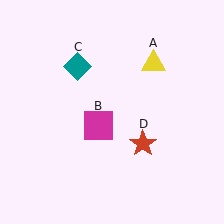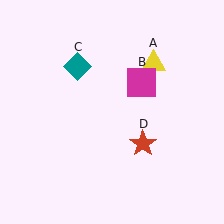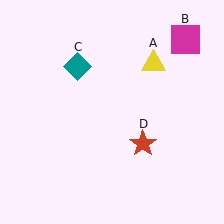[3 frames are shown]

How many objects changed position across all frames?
1 object changed position: magenta square (object B).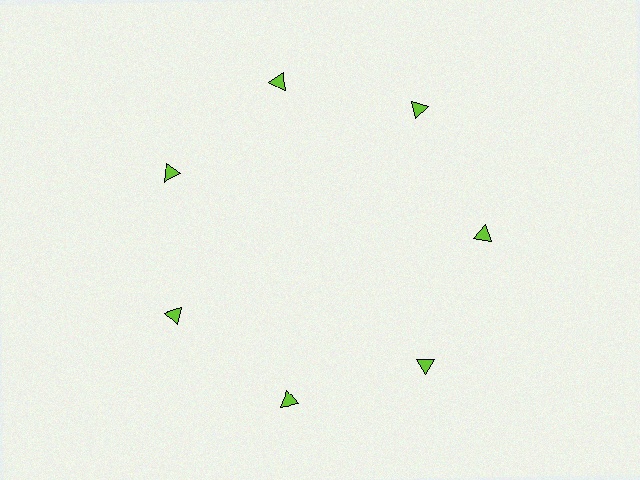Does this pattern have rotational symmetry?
Yes, this pattern has 7-fold rotational symmetry. It looks the same after rotating 51 degrees around the center.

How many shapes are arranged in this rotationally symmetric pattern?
There are 7 shapes, arranged in 7 groups of 1.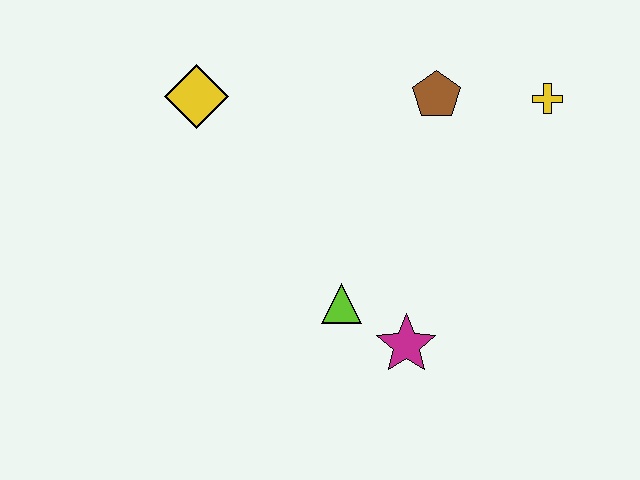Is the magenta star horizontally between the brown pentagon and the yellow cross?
No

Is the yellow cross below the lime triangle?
No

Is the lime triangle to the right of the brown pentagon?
No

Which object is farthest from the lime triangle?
The yellow cross is farthest from the lime triangle.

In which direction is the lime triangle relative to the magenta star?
The lime triangle is to the left of the magenta star.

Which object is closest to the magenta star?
The lime triangle is closest to the magenta star.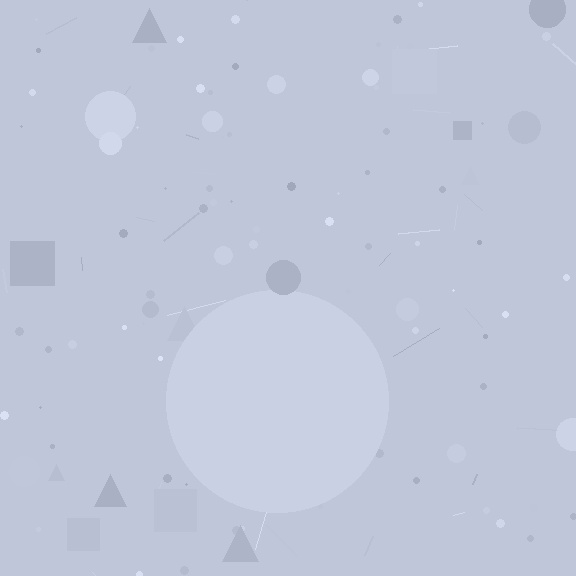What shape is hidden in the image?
A circle is hidden in the image.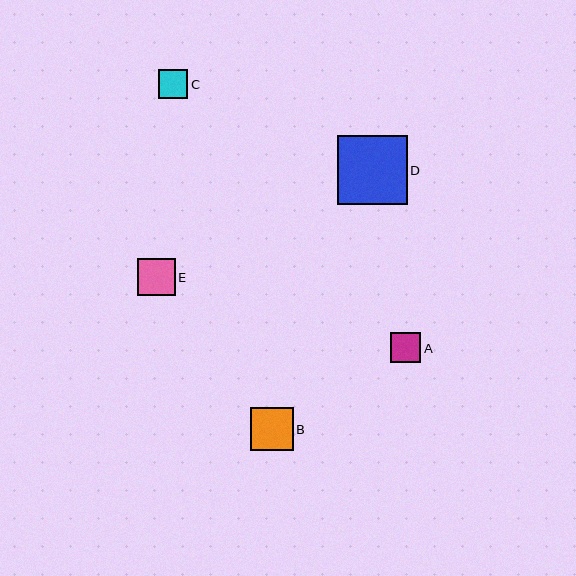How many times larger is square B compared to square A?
Square B is approximately 1.4 times the size of square A.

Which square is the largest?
Square D is the largest with a size of approximately 69 pixels.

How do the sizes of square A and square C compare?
Square A and square C are approximately the same size.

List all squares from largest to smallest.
From largest to smallest: D, B, E, A, C.